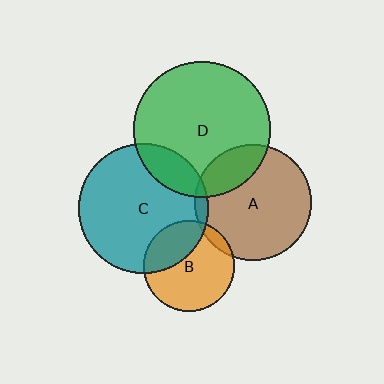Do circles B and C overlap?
Yes.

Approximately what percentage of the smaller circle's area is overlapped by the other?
Approximately 30%.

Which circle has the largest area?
Circle D (green).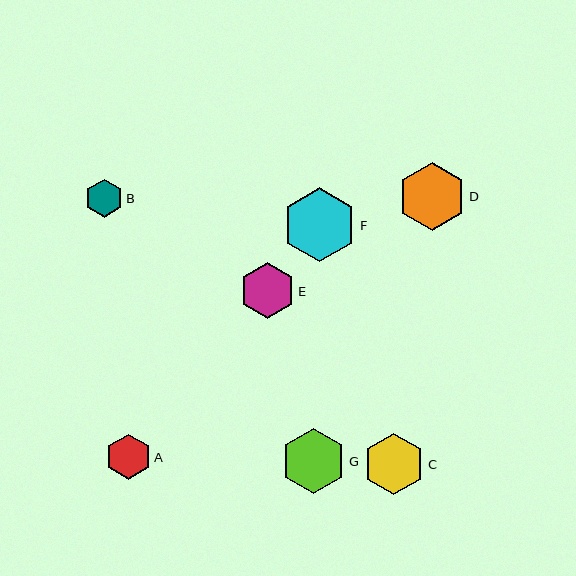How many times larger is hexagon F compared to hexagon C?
Hexagon F is approximately 1.2 times the size of hexagon C.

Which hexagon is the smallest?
Hexagon B is the smallest with a size of approximately 38 pixels.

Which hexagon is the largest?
Hexagon F is the largest with a size of approximately 74 pixels.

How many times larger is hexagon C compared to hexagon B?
Hexagon C is approximately 1.6 times the size of hexagon B.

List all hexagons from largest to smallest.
From largest to smallest: F, D, G, C, E, A, B.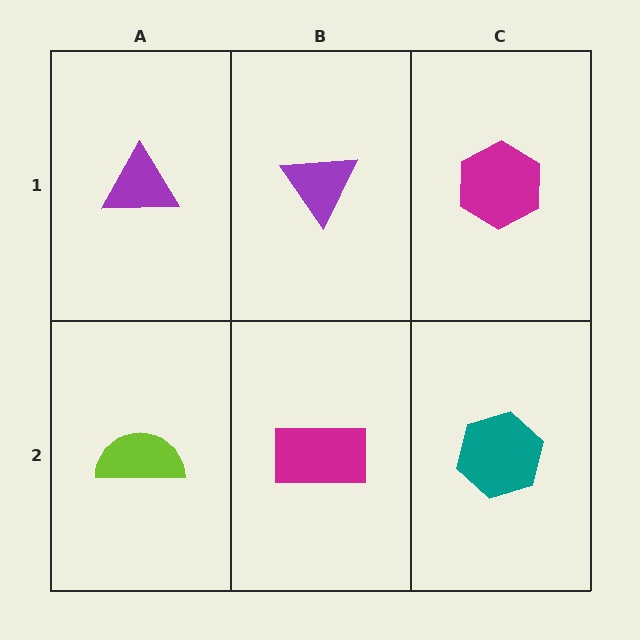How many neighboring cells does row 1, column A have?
2.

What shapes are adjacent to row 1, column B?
A magenta rectangle (row 2, column B), a purple triangle (row 1, column A), a magenta hexagon (row 1, column C).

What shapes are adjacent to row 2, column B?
A purple triangle (row 1, column B), a lime semicircle (row 2, column A), a teal hexagon (row 2, column C).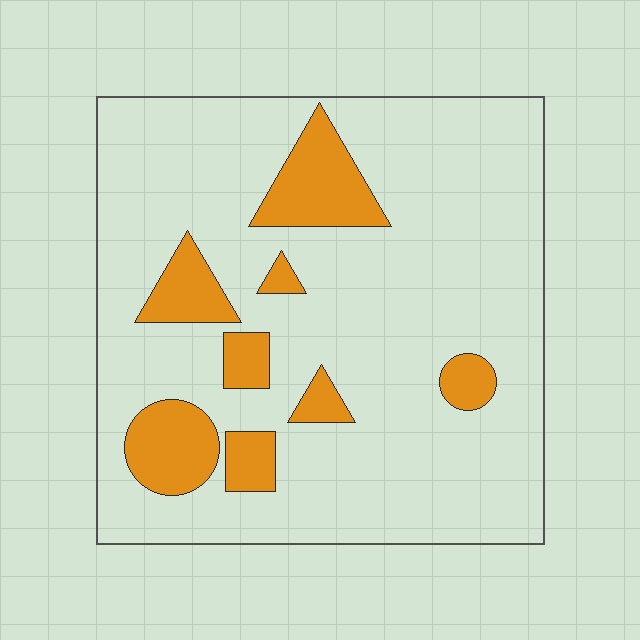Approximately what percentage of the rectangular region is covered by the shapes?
Approximately 15%.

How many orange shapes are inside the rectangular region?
8.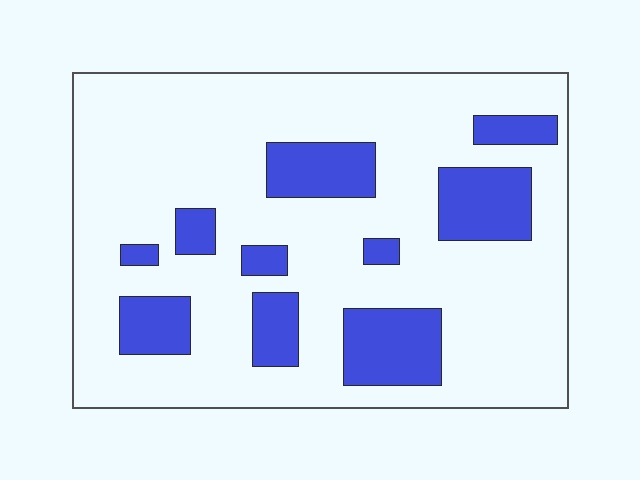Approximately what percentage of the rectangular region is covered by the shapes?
Approximately 20%.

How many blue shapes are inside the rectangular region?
10.